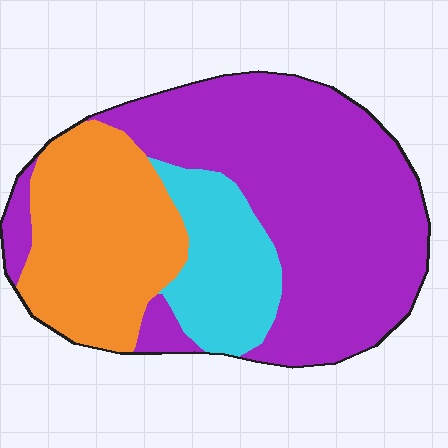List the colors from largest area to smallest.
From largest to smallest: purple, orange, cyan.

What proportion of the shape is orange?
Orange takes up between a sixth and a third of the shape.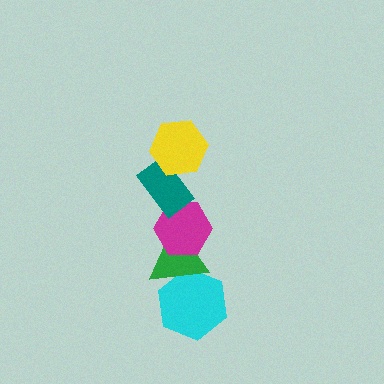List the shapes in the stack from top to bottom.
From top to bottom: the yellow hexagon, the teal rectangle, the magenta hexagon, the green triangle, the cyan hexagon.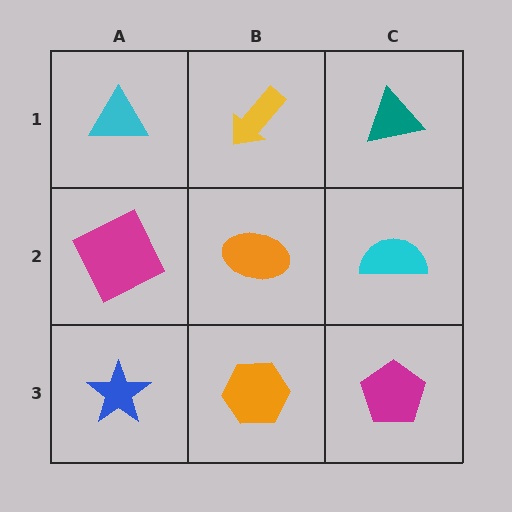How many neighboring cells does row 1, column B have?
3.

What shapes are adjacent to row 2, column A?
A cyan triangle (row 1, column A), a blue star (row 3, column A), an orange ellipse (row 2, column B).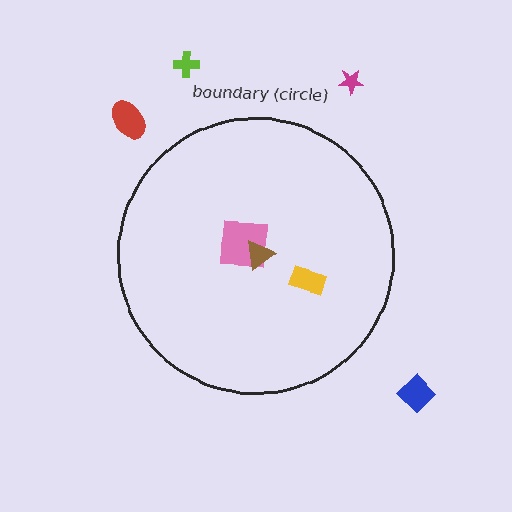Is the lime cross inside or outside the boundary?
Outside.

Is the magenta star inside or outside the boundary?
Outside.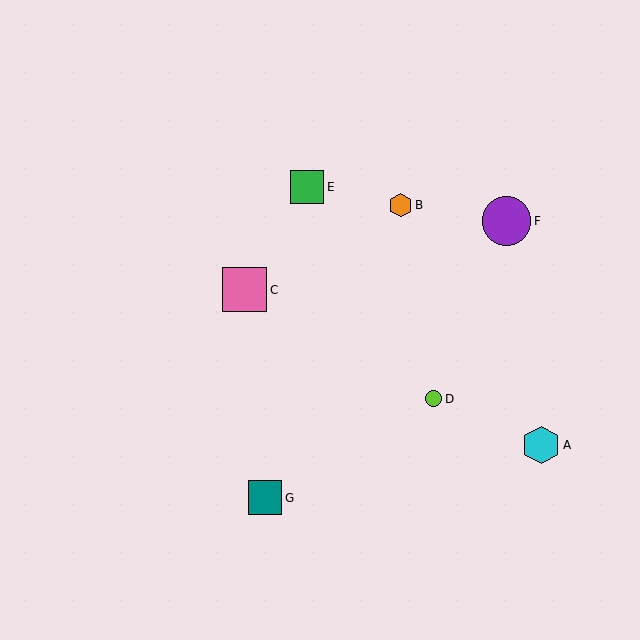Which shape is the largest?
The purple circle (labeled F) is the largest.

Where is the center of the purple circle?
The center of the purple circle is at (507, 221).